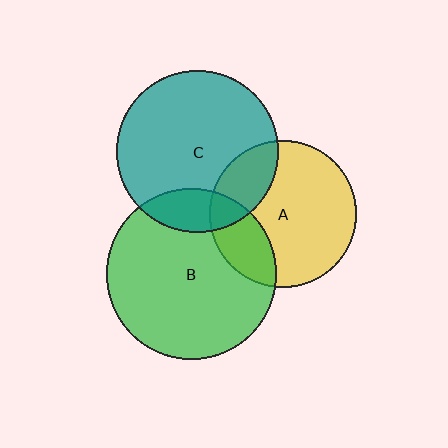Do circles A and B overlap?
Yes.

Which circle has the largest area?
Circle B (green).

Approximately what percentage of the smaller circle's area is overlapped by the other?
Approximately 25%.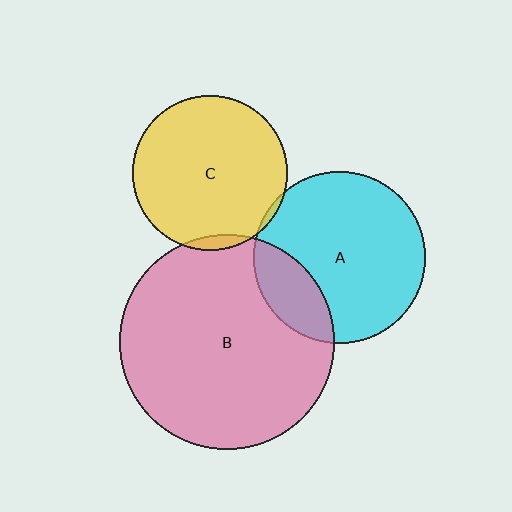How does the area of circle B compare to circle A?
Approximately 1.6 times.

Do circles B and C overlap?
Yes.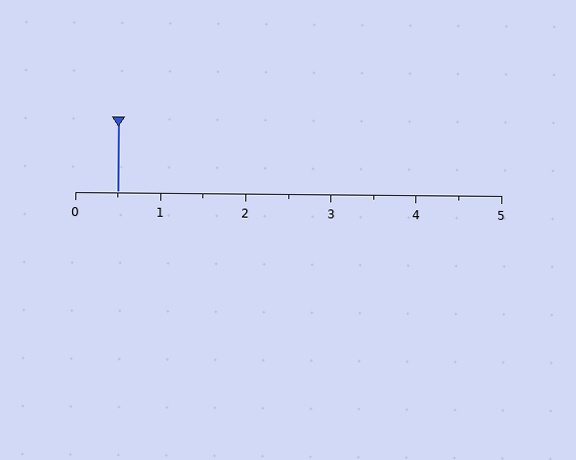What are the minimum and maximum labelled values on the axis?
The axis runs from 0 to 5.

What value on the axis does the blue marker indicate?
The marker indicates approximately 0.5.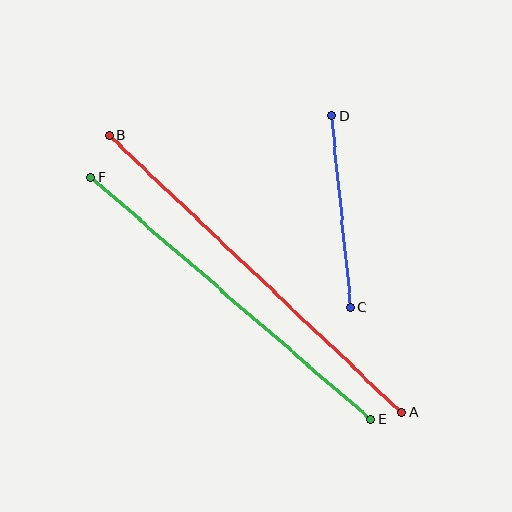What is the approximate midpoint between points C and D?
The midpoint is at approximately (341, 212) pixels.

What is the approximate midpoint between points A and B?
The midpoint is at approximately (255, 274) pixels.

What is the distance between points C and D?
The distance is approximately 193 pixels.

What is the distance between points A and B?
The distance is approximately 403 pixels.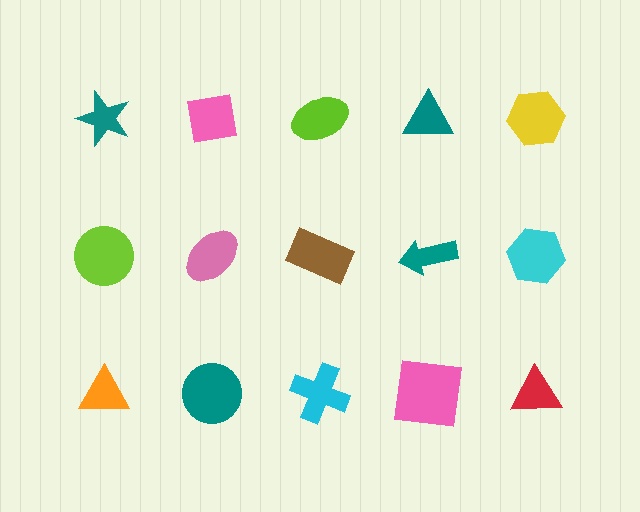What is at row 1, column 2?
A pink square.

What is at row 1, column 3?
A lime ellipse.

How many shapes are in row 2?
5 shapes.